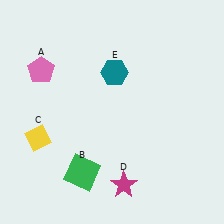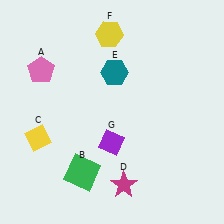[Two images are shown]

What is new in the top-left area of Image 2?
A yellow hexagon (F) was added in the top-left area of Image 2.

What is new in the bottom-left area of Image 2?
A purple diamond (G) was added in the bottom-left area of Image 2.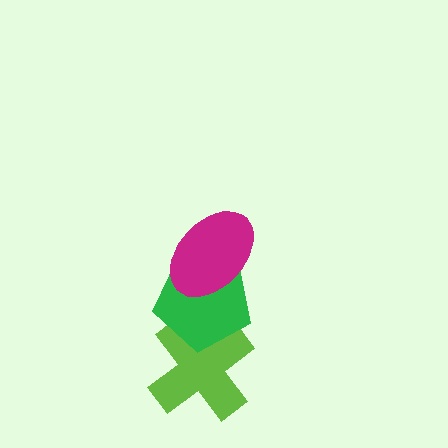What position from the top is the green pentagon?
The green pentagon is 2nd from the top.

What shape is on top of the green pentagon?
The magenta ellipse is on top of the green pentagon.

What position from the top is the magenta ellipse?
The magenta ellipse is 1st from the top.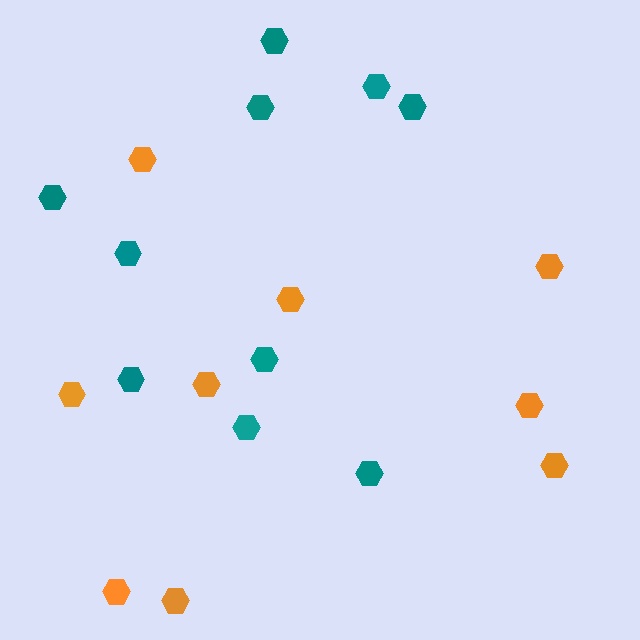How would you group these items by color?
There are 2 groups: one group of teal hexagons (10) and one group of orange hexagons (9).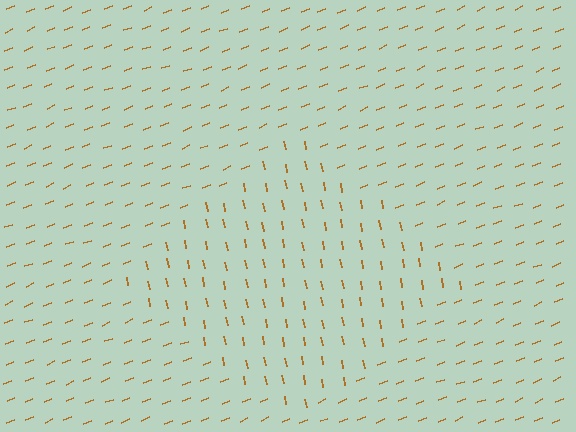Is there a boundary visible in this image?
Yes, there is a texture boundary formed by a change in line orientation.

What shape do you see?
I see a diamond.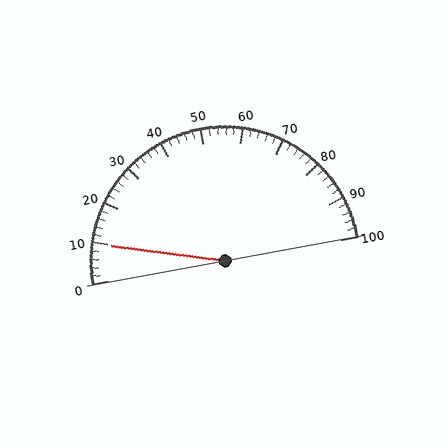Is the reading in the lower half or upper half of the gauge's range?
The reading is in the lower half of the range (0 to 100).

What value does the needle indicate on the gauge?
The needle indicates approximately 10.